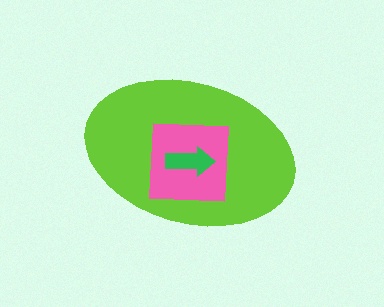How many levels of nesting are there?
3.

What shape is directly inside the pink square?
The green arrow.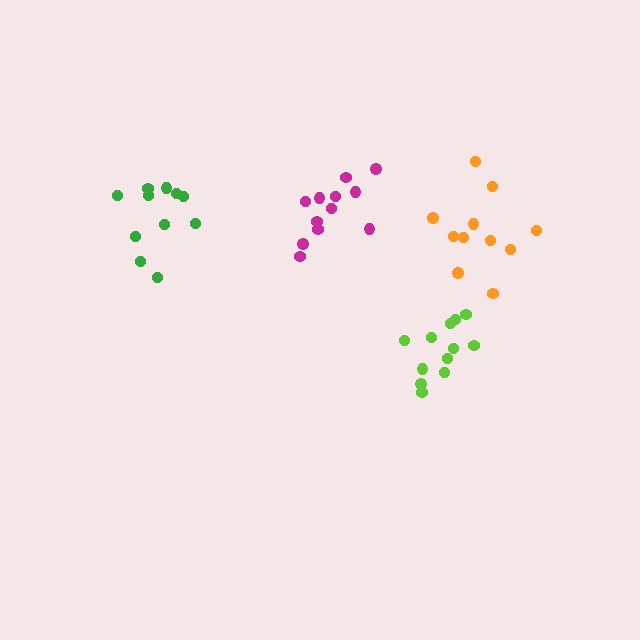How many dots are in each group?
Group 1: 11 dots, Group 2: 12 dots, Group 3: 12 dots, Group 4: 11 dots (46 total).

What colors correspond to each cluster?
The clusters are colored: orange, lime, magenta, green.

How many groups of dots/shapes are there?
There are 4 groups.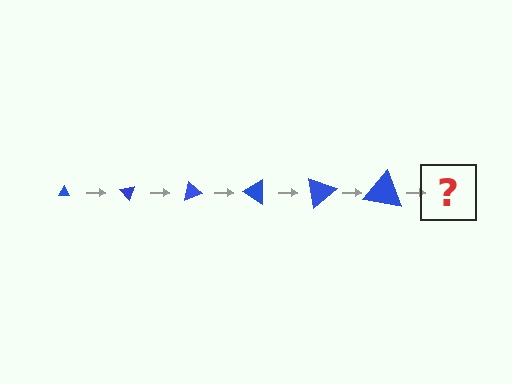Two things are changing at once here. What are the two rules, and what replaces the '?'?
The two rules are that the triangle grows larger each step and it rotates 50 degrees each step. The '?' should be a triangle, larger than the previous one and rotated 300 degrees from the start.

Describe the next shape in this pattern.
It should be a triangle, larger than the previous one and rotated 300 degrees from the start.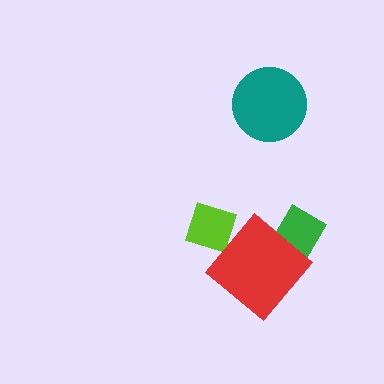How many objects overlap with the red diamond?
1 object overlaps with the red diamond.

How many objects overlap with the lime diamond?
0 objects overlap with the lime diamond.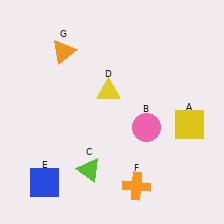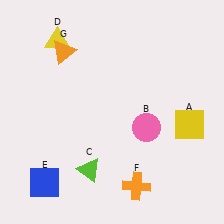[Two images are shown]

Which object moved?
The yellow triangle (D) moved up.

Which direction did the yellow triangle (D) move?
The yellow triangle (D) moved up.